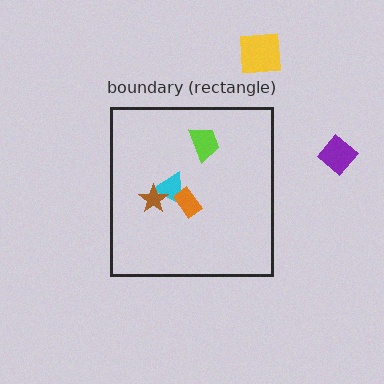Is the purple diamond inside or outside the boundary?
Outside.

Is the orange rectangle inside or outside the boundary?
Inside.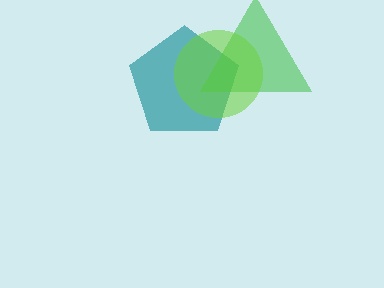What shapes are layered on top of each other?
The layered shapes are: a teal pentagon, a green triangle, a lime circle.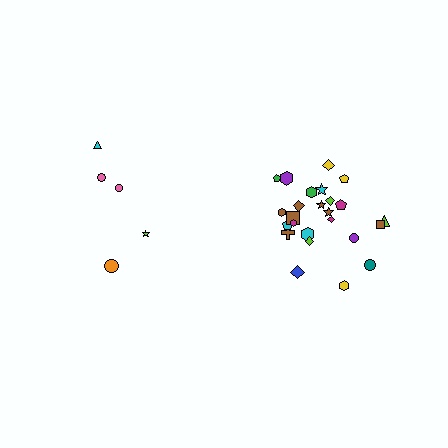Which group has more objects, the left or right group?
The right group.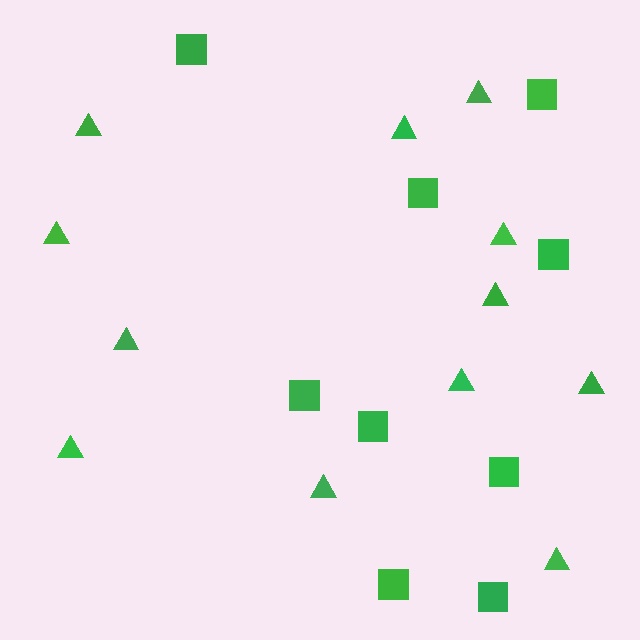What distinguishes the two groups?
There are 2 groups: one group of triangles (12) and one group of squares (9).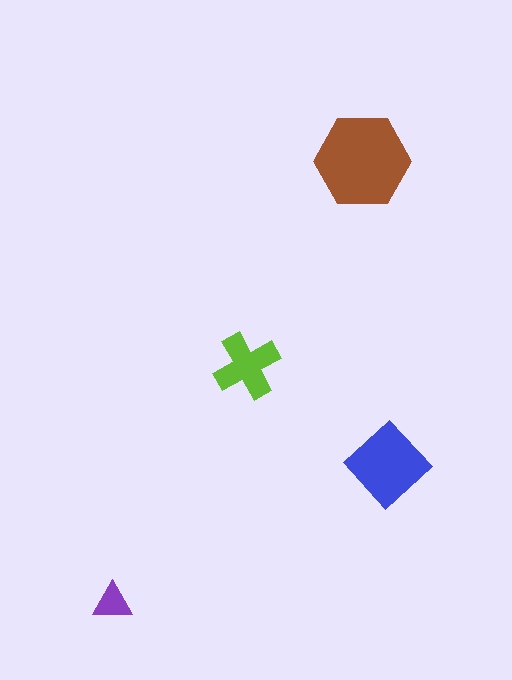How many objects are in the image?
There are 4 objects in the image.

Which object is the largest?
The brown hexagon.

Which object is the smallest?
The purple triangle.